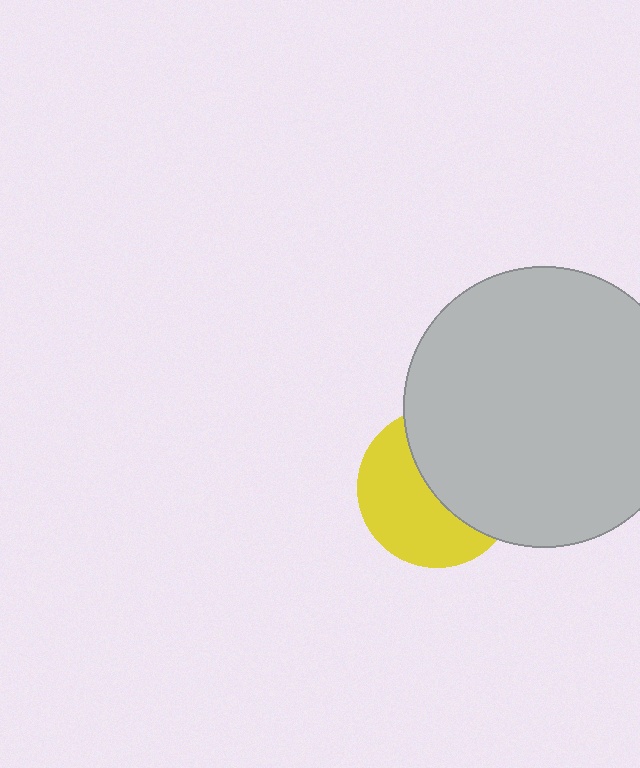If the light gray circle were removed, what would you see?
You would see the complete yellow circle.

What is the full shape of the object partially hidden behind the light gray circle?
The partially hidden object is a yellow circle.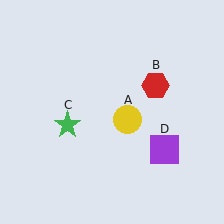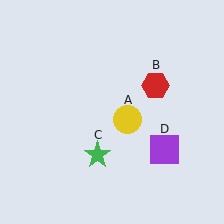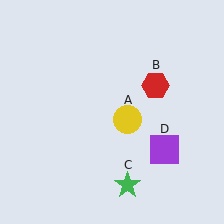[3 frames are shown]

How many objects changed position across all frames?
1 object changed position: green star (object C).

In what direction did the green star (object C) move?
The green star (object C) moved down and to the right.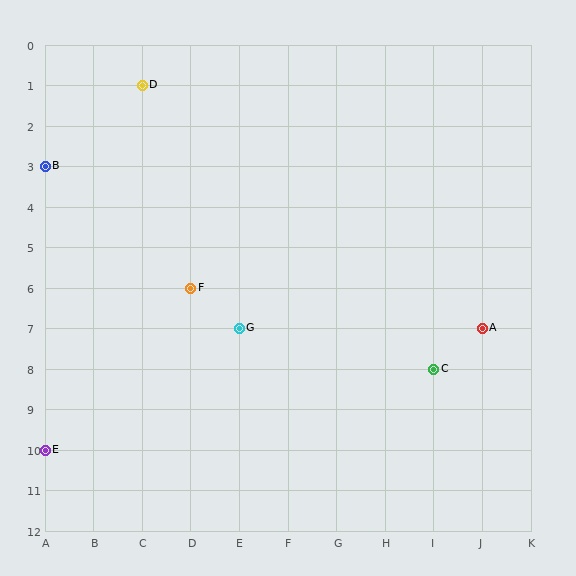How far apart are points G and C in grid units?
Points G and C are 4 columns and 1 row apart (about 4.1 grid units diagonally).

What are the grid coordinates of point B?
Point B is at grid coordinates (A, 3).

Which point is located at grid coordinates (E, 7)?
Point G is at (E, 7).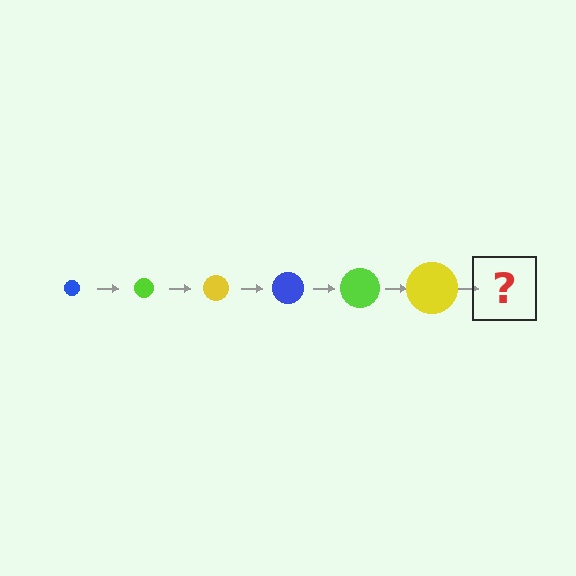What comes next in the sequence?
The next element should be a blue circle, larger than the previous one.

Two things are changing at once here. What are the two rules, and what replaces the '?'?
The two rules are that the circle grows larger each step and the color cycles through blue, lime, and yellow. The '?' should be a blue circle, larger than the previous one.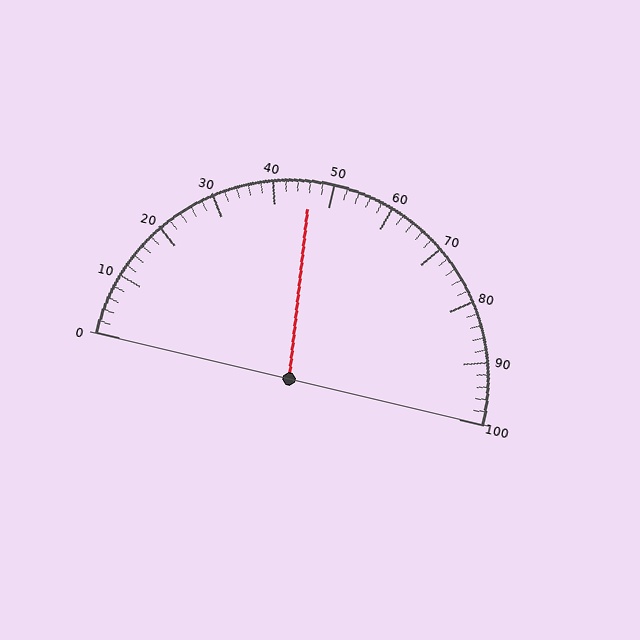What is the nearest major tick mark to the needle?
The nearest major tick mark is 50.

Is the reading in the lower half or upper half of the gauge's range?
The reading is in the lower half of the range (0 to 100).